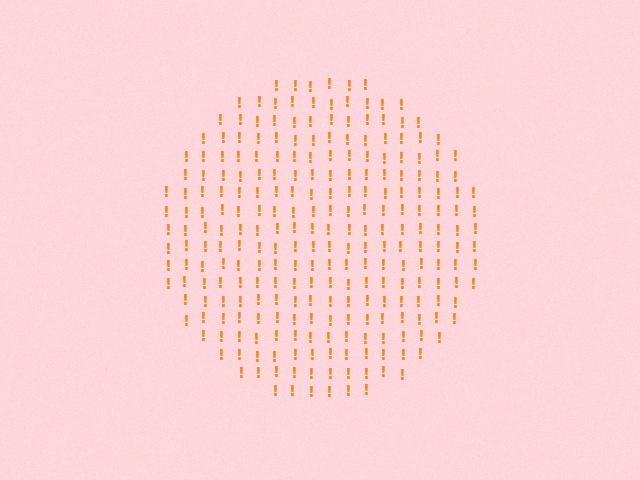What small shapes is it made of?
It is made of small exclamation marks.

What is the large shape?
The large shape is a circle.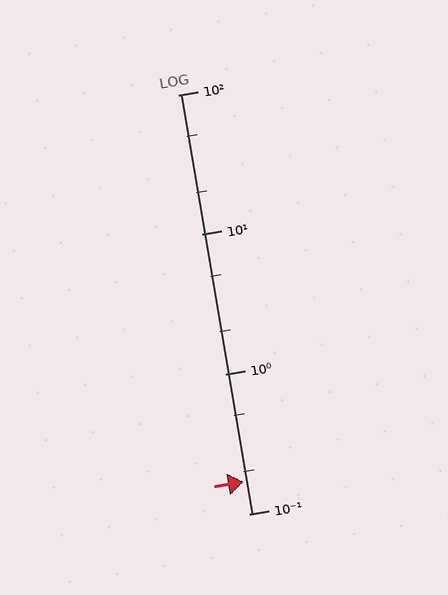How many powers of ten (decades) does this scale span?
The scale spans 3 decades, from 0.1 to 100.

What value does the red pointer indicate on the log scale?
The pointer indicates approximately 0.17.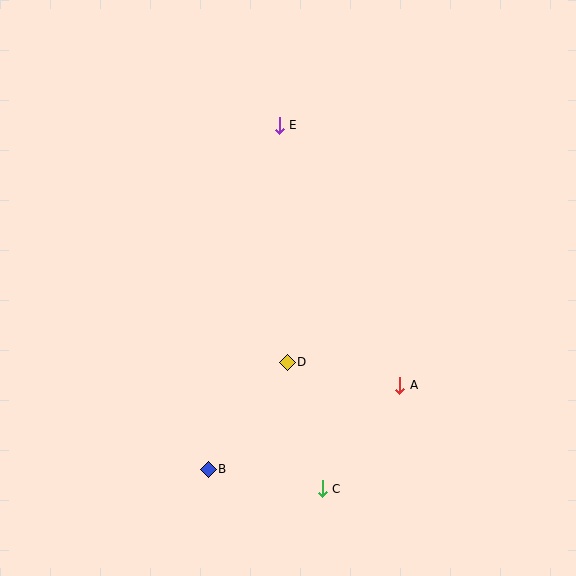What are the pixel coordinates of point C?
Point C is at (322, 489).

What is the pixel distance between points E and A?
The distance between E and A is 287 pixels.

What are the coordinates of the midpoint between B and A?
The midpoint between B and A is at (304, 427).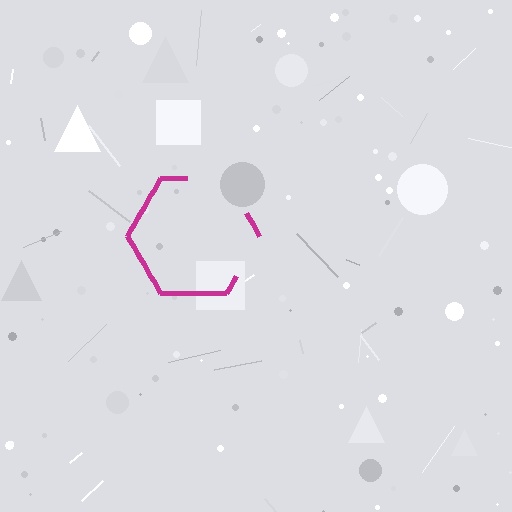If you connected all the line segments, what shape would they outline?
They would outline a hexagon.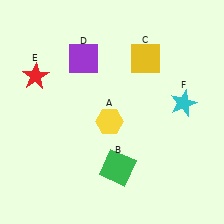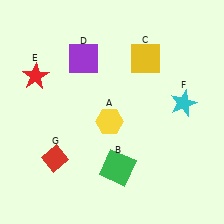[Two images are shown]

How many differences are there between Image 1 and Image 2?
There is 1 difference between the two images.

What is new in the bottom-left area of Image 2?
A red diamond (G) was added in the bottom-left area of Image 2.